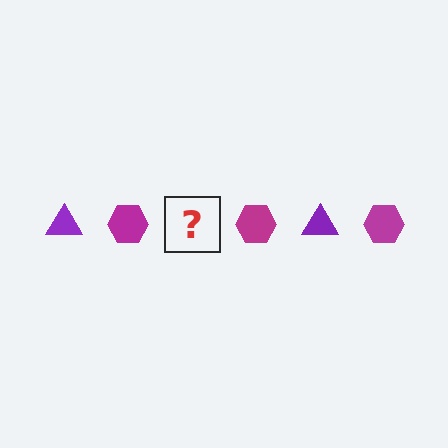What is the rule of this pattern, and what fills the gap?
The rule is that the pattern alternates between purple triangle and magenta hexagon. The gap should be filled with a purple triangle.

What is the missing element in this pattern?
The missing element is a purple triangle.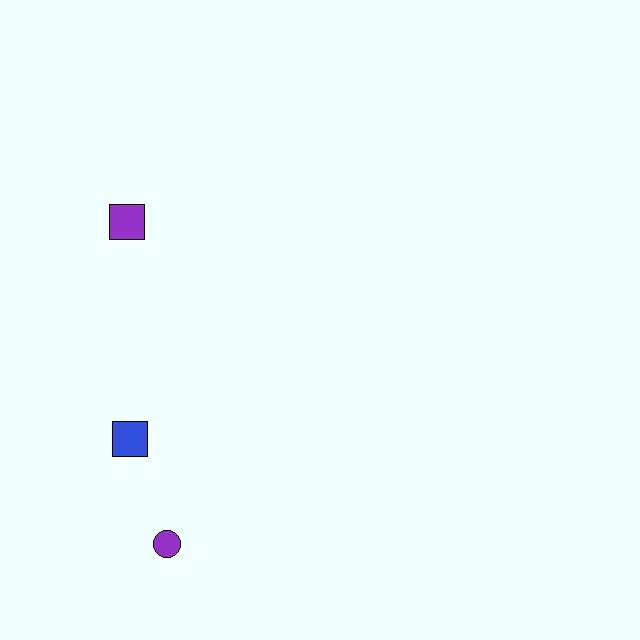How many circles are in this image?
There is 1 circle.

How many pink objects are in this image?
There are no pink objects.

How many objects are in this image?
There are 3 objects.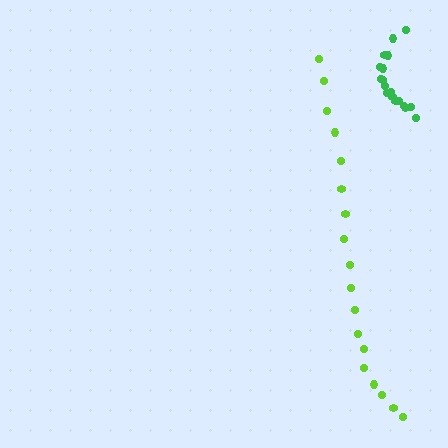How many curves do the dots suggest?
There are 2 distinct paths.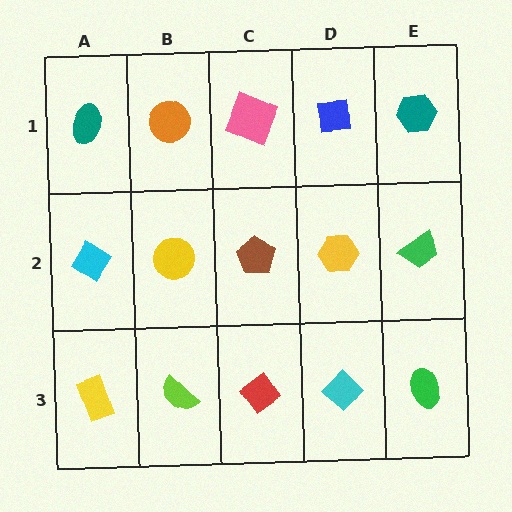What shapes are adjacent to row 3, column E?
A green trapezoid (row 2, column E), a cyan diamond (row 3, column D).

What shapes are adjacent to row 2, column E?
A teal hexagon (row 1, column E), a green ellipse (row 3, column E), a yellow hexagon (row 2, column D).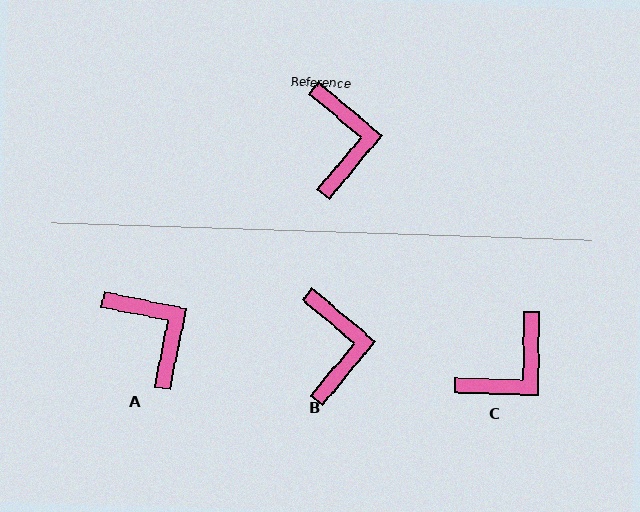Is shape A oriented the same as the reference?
No, it is off by about 29 degrees.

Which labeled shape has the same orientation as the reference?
B.